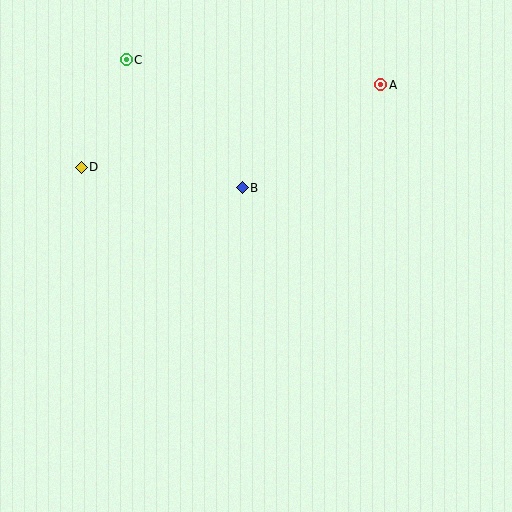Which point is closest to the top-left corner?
Point C is closest to the top-left corner.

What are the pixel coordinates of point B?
Point B is at (242, 188).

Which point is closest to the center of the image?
Point B at (242, 188) is closest to the center.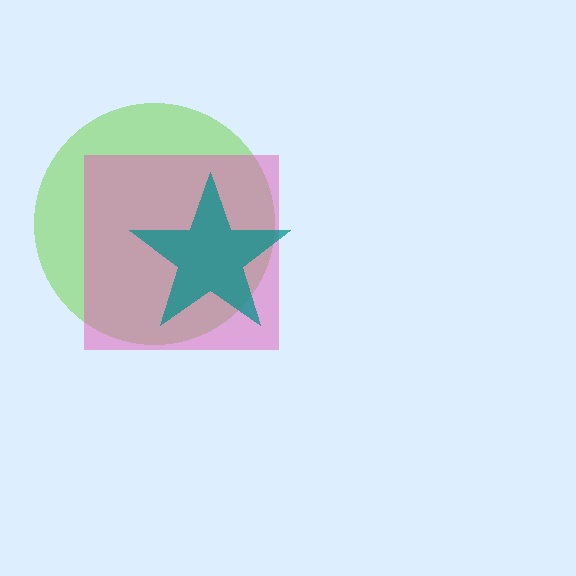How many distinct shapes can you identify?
There are 3 distinct shapes: a lime circle, a pink square, a teal star.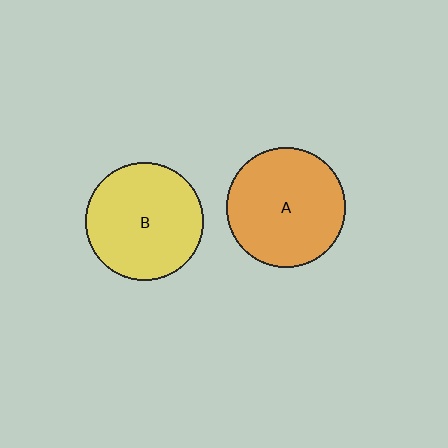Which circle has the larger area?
Circle A (orange).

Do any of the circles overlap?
No, none of the circles overlap.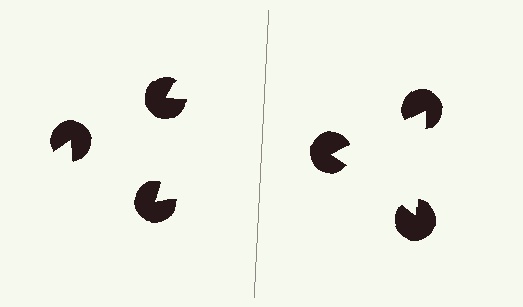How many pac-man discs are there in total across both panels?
6 — 3 on each side.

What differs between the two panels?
The pac-man discs are positioned identically on both sides; only the wedge orientations differ. On the right they align to a triangle; on the left they are misaligned.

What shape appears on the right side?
An illusory triangle.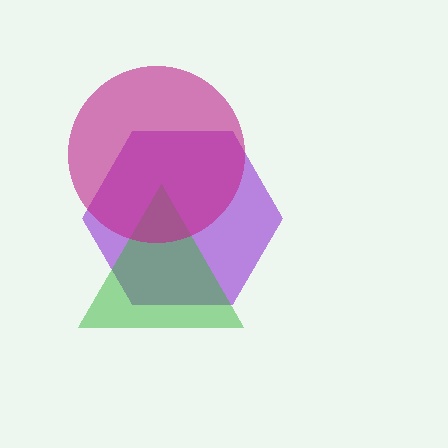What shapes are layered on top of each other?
The layered shapes are: a purple hexagon, a green triangle, a magenta circle.